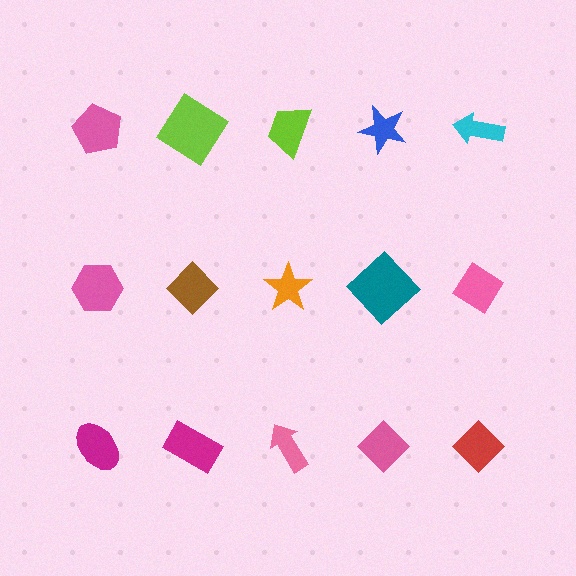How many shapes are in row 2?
5 shapes.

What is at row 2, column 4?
A teal diamond.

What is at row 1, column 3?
A lime trapezoid.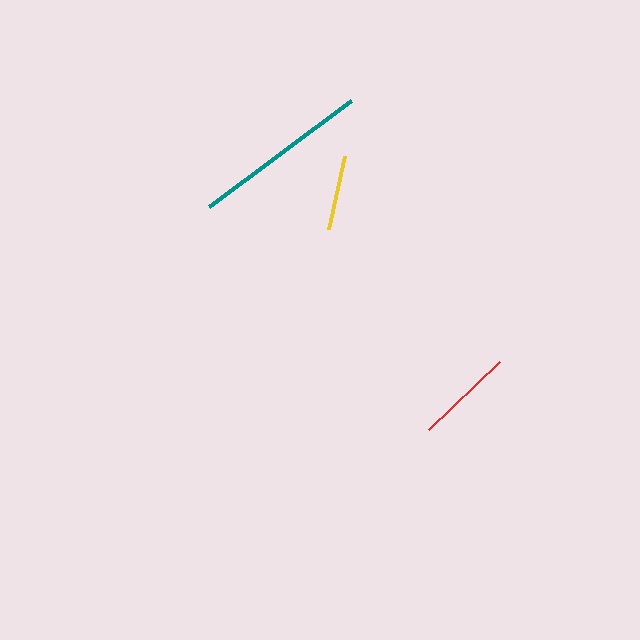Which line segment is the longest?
The teal line is the longest at approximately 177 pixels.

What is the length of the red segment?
The red segment is approximately 98 pixels long.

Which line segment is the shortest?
The yellow line is the shortest at approximately 75 pixels.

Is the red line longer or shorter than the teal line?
The teal line is longer than the red line.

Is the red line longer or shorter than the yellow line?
The red line is longer than the yellow line.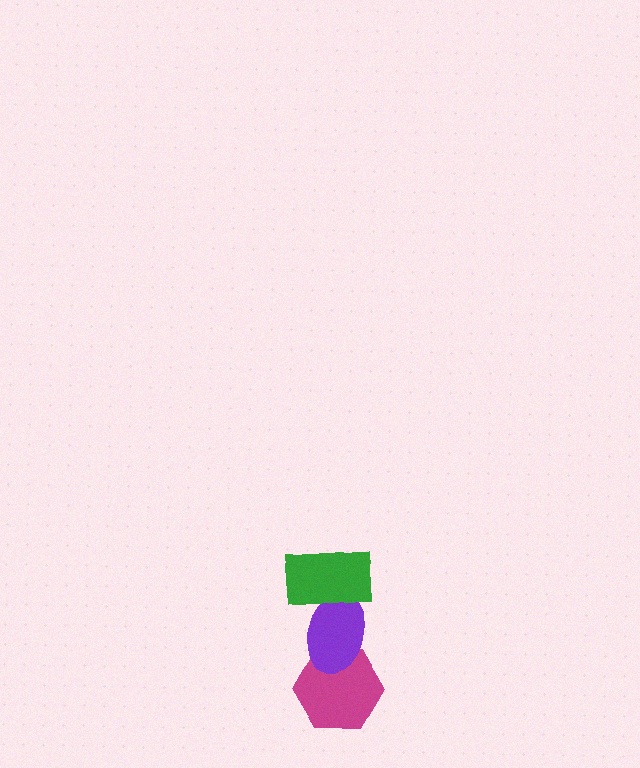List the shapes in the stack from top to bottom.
From top to bottom: the green rectangle, the purple ellipse, the magenta hexagon.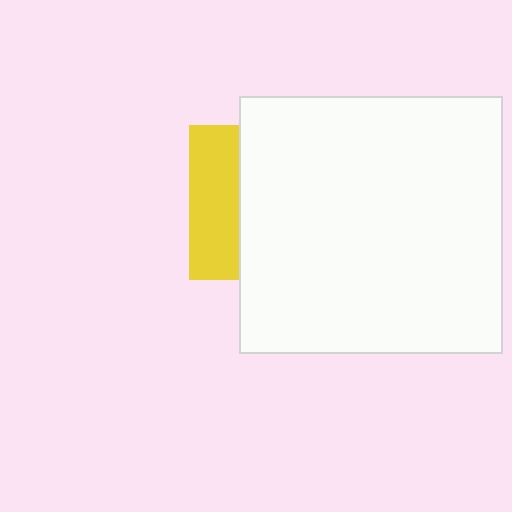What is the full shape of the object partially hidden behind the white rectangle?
The partially hidden object is a yellow square.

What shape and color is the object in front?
The object in front is a white rectangle.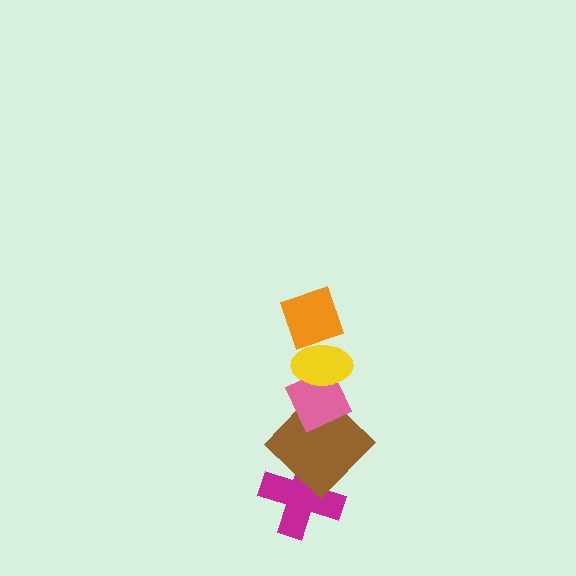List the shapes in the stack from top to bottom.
From top to bottom: the orange diamond, the yellow ellipse, the pink diamond, the brown diamond, the magenta cross.